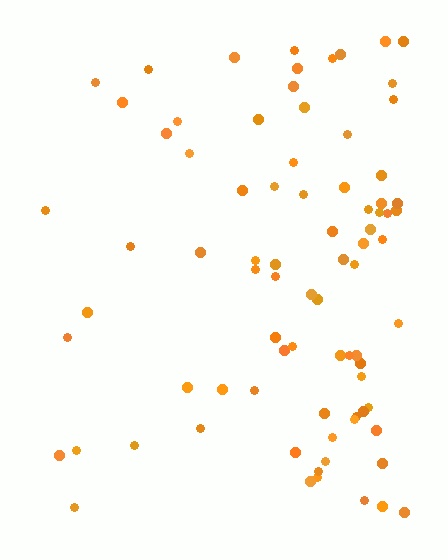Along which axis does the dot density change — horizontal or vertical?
Horizontal.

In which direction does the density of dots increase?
From left to right, with the right side densest.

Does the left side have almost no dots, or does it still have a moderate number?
Still a moderate number, just noticeably fewer than the right.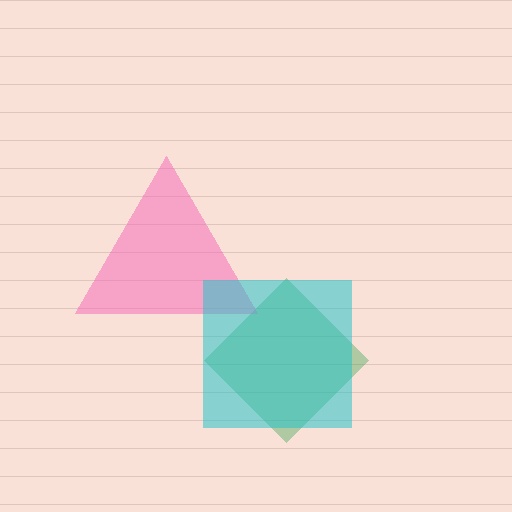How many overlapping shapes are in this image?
There are 3 overlapping shapes in the image.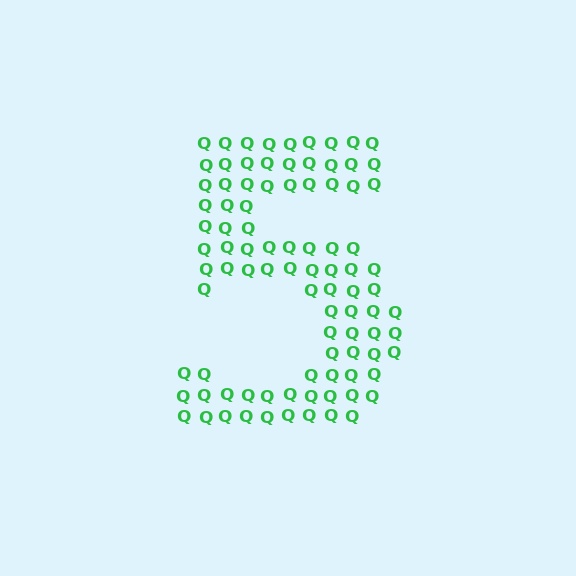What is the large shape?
The large shape is the digit 5.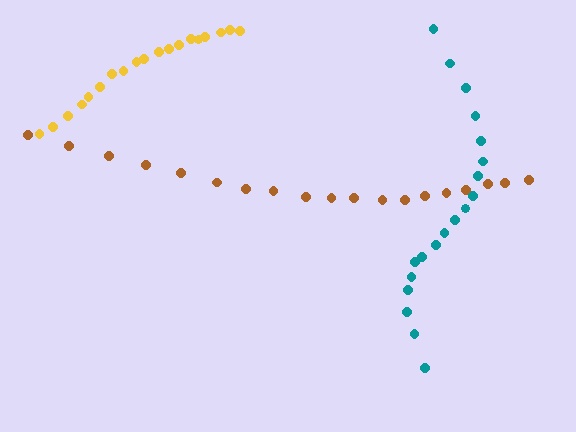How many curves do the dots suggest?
There are 3 distinct paths.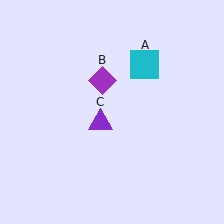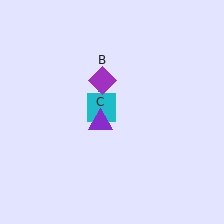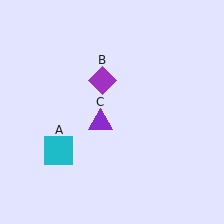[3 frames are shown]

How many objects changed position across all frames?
1 object changed position: cyan square (object A).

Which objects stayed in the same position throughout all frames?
Purple diamond (object B) and purple triangle (object C) remained stationary.